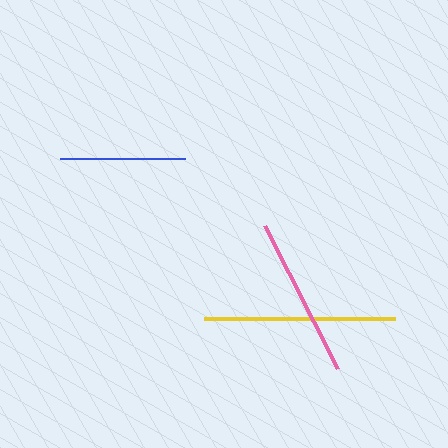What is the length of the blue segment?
The blue segment is approximately 125 pixels long.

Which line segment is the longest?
The yellow line is the longest at approximately 192 pixels.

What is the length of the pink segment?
The pink segment is approximately 161 pixels long.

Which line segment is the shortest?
The blue line is the shortest at approximately 125 pixels.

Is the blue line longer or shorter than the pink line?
The pink line is longer than the blue line.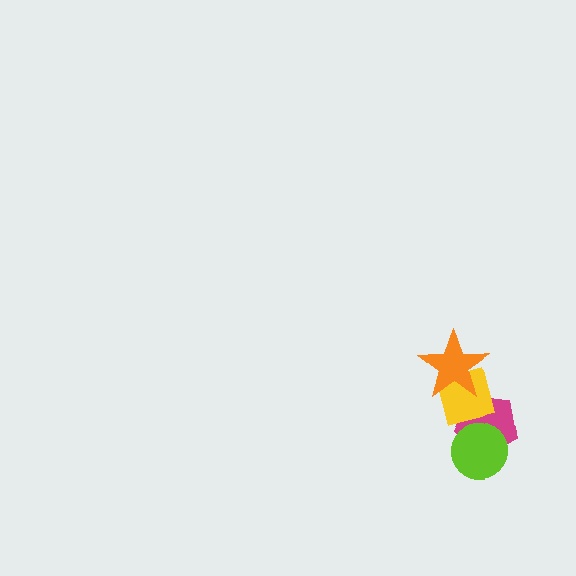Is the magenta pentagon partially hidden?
Yes, it is partially covered by another shape.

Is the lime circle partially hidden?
No, no other shape covers it.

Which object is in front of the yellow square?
The orange star is in front of the yellow square.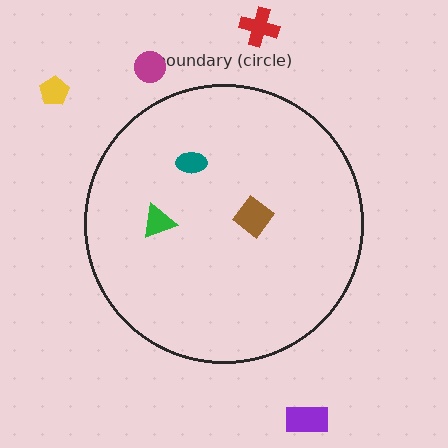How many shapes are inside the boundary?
3 inside, 4 outside.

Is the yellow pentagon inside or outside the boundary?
Outside.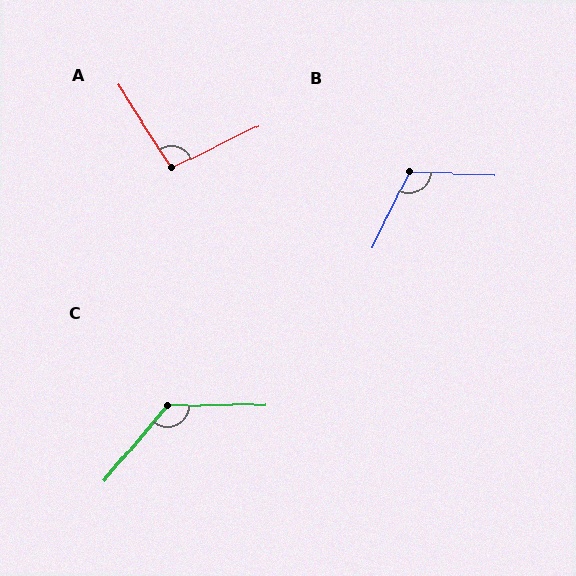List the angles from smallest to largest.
A (97°), B (113°), C (131°).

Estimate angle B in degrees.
Approximately 113 degrees.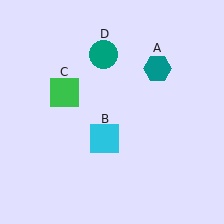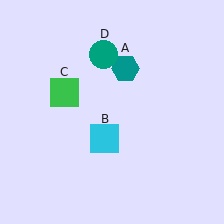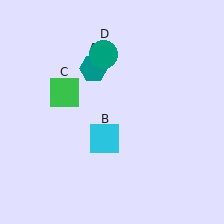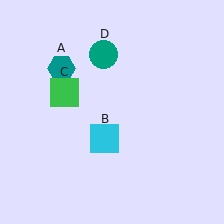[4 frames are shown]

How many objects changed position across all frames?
1 object changed position: teal hexagon (object A).